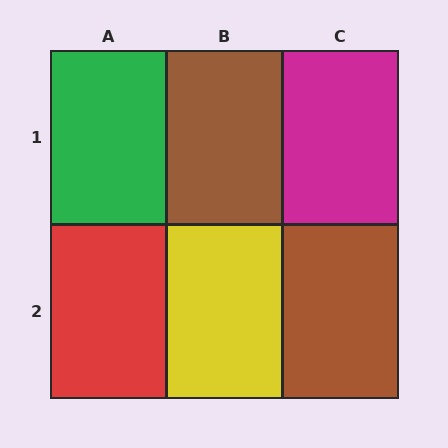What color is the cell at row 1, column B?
Brown.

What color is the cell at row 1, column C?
Magenta.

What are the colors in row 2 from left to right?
Red, yellow, brown.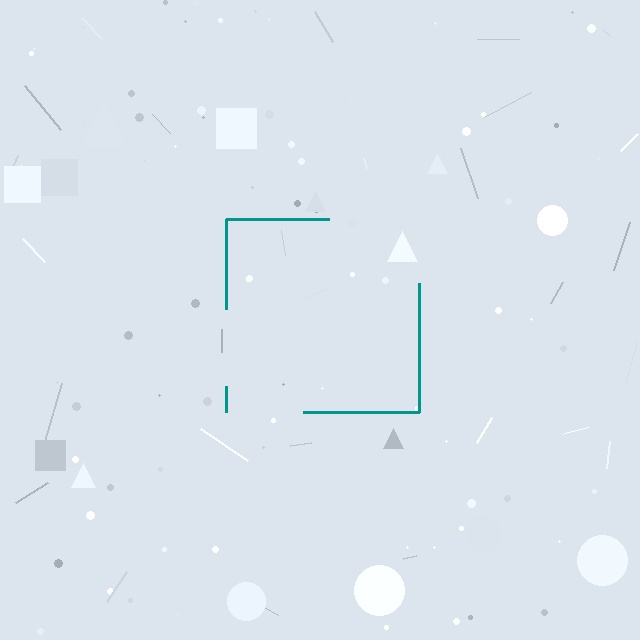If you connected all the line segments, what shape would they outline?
They would outline a square.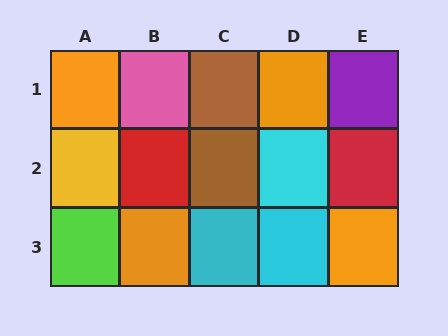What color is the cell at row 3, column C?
Cyan.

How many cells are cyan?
3 cells are cyan.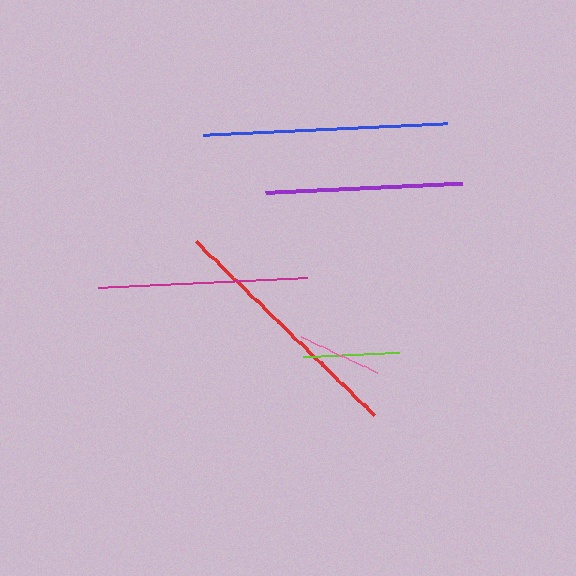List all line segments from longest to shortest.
From longest to shortest: red, blue, magenta, purple, lime, pink.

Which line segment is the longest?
The red line is the longest at approximately 249 pixels.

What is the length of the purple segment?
The purple segment is approximately 197 pixels long.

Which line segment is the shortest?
The pink line is the shortest at approximately 84 pixels.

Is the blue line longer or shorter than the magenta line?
The blue line is longer than the magenta line.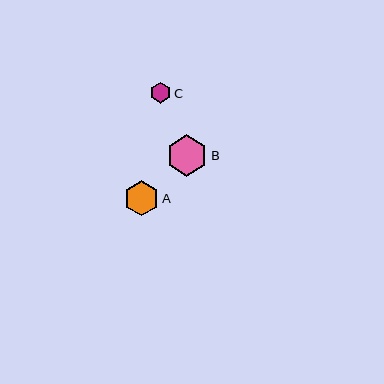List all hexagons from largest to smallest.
From largest to smallest: B, A, C.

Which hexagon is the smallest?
Hexagon C is the smallest with a size of approximately 21 pixels.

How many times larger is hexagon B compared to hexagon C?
Hexagon B is approximately 2.0 times the size of hexagon C.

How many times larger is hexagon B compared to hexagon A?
Hexagon B is approximately 1.2 times the size of hexagon A.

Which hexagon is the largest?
Hexagon B is the largest with a size of approximately 41 pixels.